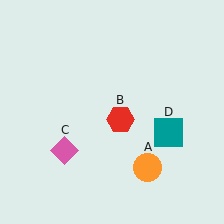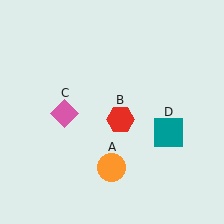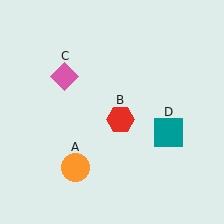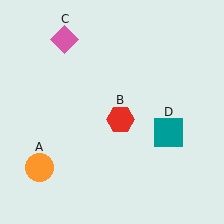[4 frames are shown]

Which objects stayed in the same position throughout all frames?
Red hexagon (object B) and teal square (object D) remained stationary.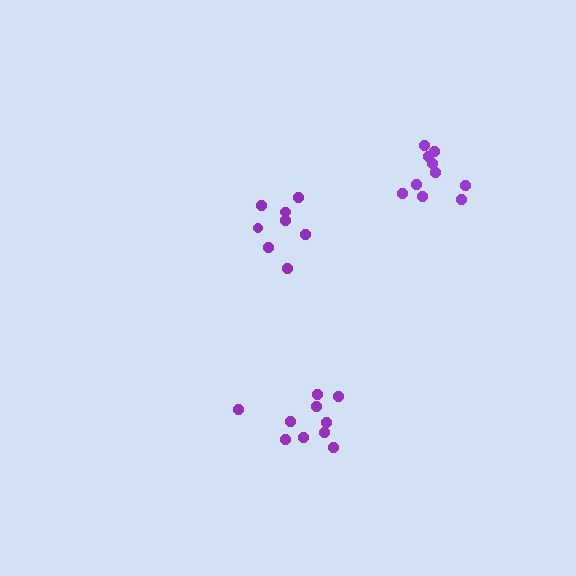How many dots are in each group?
Group 1: 10 dots, Group 2: 10 dots, Group 3: 8 dots (28 total).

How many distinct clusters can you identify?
There are 3 distinct clusters.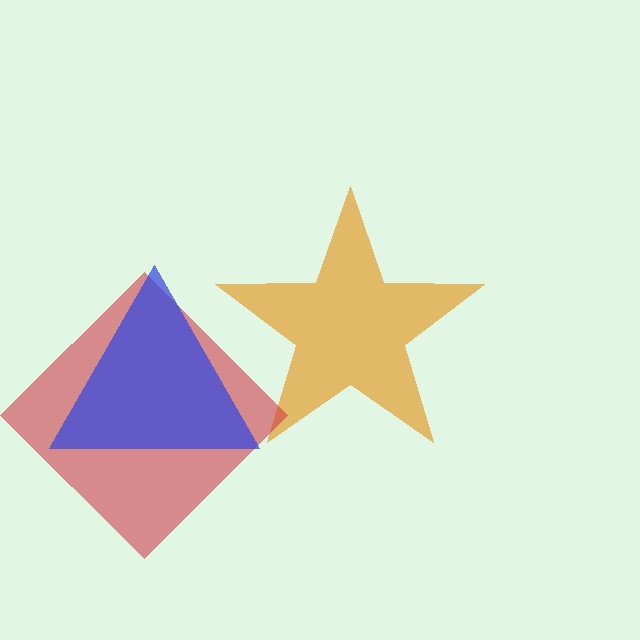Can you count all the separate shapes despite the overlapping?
Yes, there are 3 separate shapes.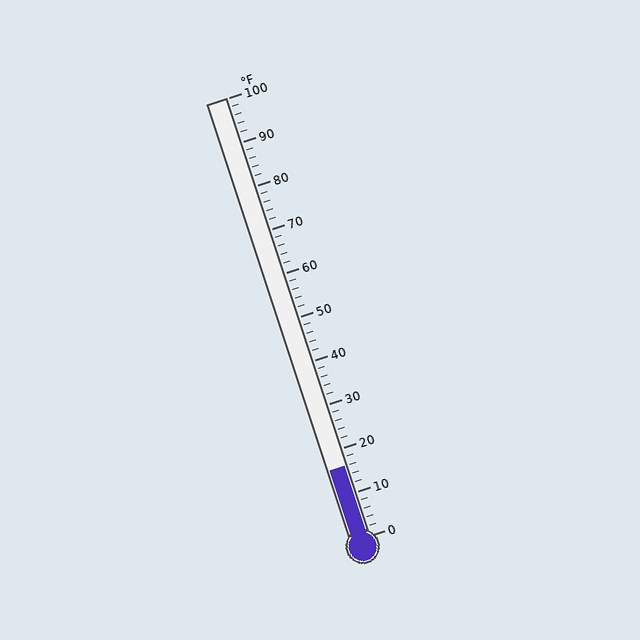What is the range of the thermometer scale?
The thermometer scale ranges from 0°F to 100°F.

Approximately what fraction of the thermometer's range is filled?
The thermometer is filled to approximately 15% of its range.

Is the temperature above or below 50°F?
The temperature is below 50°F.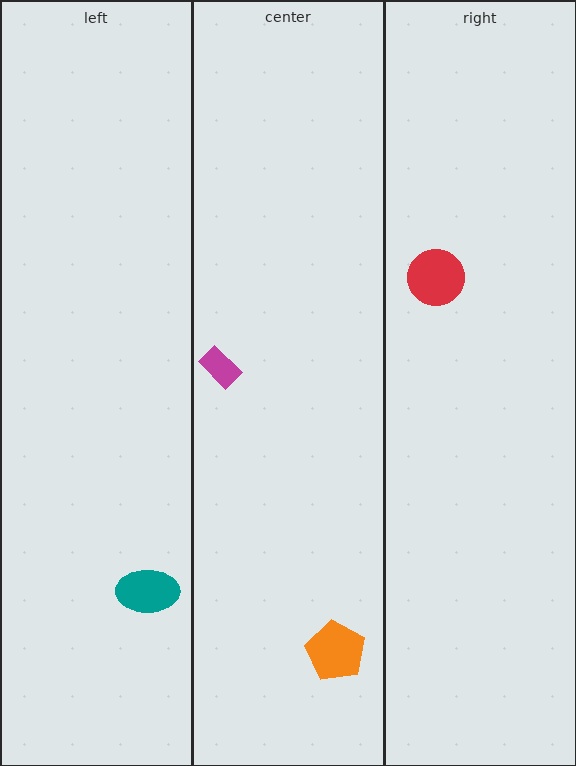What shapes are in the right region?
The red circle.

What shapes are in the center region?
The orange pentagon, the magenta rectangle.